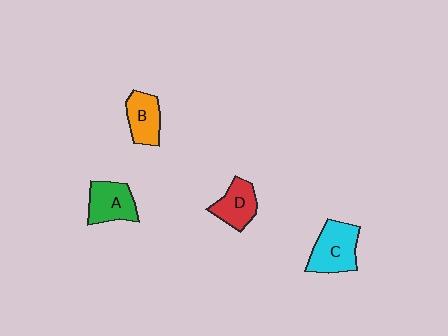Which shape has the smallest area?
Shape B (orange).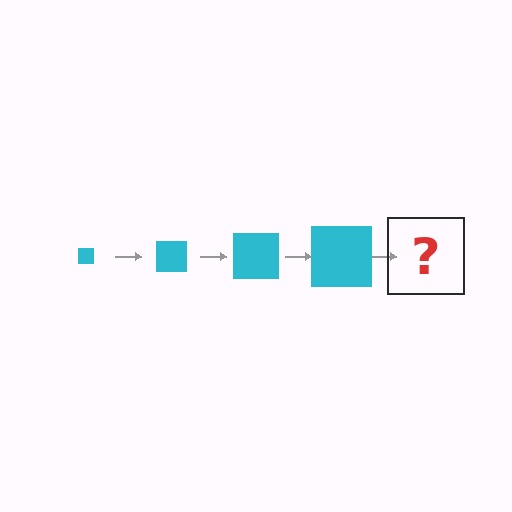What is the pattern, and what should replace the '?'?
The pattern is that the square gets progressively larger each step. The '?' should be a cyan square, larger than the previous one.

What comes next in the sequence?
The next element should be a cyan square, larger than the previous one.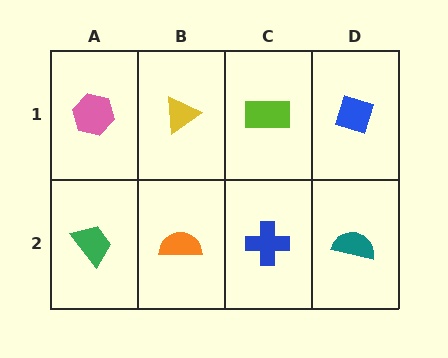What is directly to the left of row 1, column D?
A lime rectangle.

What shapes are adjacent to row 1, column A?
A green trapezoid (row 2, column A), a yellow triangle (row 1, column B).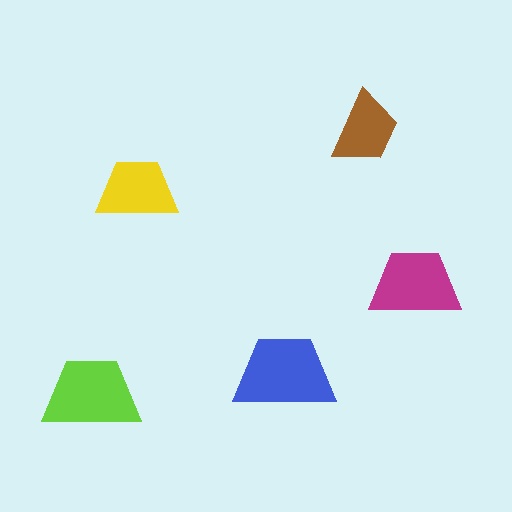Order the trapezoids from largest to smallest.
the blue one, the lime one, the magenta one, the yellow one, the brown one.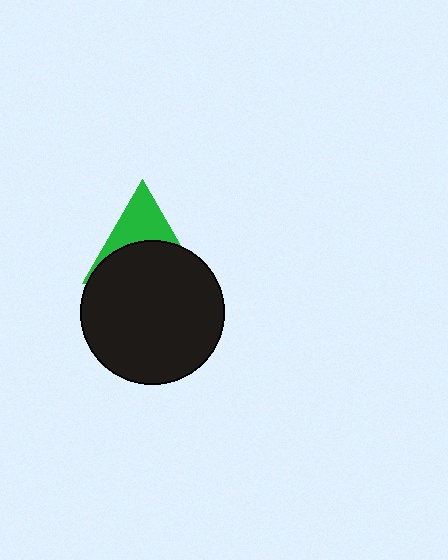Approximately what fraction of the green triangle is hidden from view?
Roughly 58% of the green triangle is hidden behind the black circle.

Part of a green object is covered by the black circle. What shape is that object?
It is a triangle.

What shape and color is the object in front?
The object in front is a black circle.